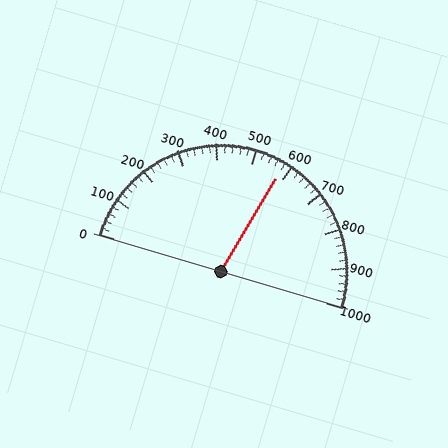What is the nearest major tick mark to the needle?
The nearest major tick mark is 600.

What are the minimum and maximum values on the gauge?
The gauge ranges from 0 to 1000.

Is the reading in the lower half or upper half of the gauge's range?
The reading is in the upper half of the range (0 to 1000).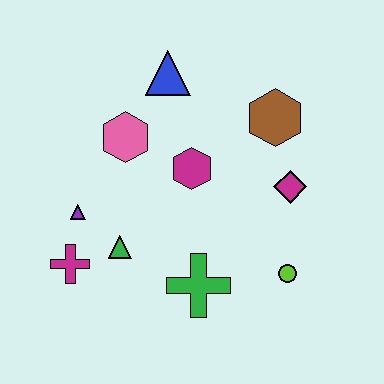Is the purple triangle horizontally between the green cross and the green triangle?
No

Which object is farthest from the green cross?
The blue triangle is farthest from the green cross.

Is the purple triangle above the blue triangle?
No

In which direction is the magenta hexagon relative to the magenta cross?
The magenta hexagon is to the right of the magenta cross.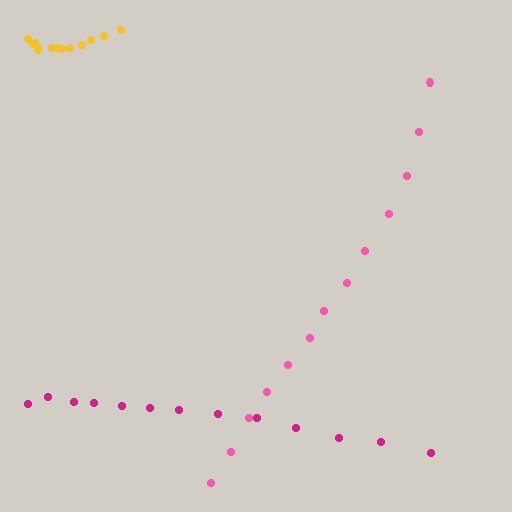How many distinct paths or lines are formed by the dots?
There are 3 distinct paths.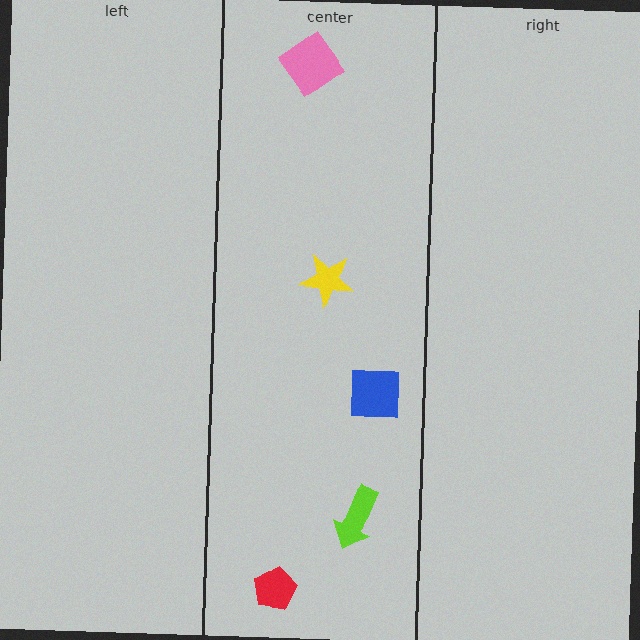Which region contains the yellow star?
The center region.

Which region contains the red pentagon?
The center region.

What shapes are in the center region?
The blue square, the pink diamond, the lime arrow, the yellow star, the red pentagon.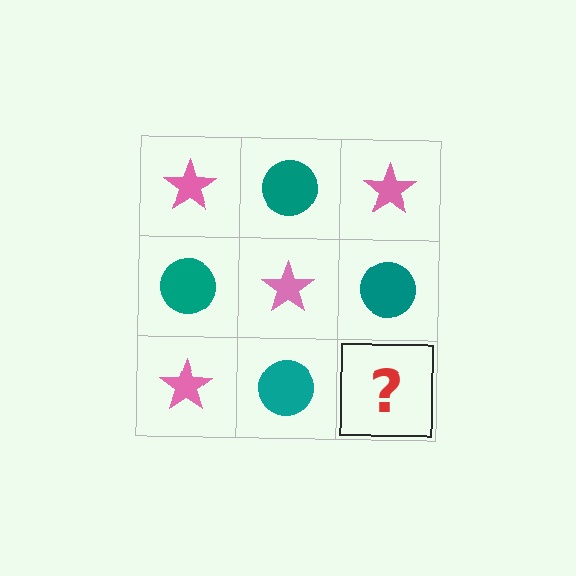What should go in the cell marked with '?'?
The missing cell should contain a pink star.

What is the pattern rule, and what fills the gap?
The rule is that it alternates pink star and teal circle in a checkerboard pattern. The gap should be filled with a pink star.